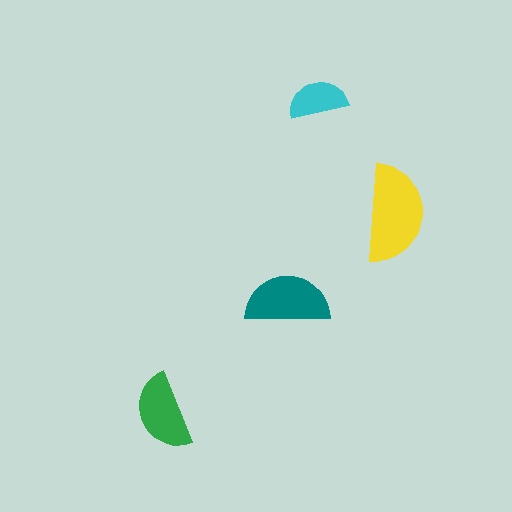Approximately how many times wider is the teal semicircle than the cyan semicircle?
About 1.5 times wider.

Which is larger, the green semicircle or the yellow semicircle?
The yellow one.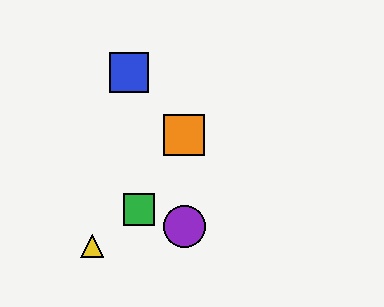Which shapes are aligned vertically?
The red square, the purple circle, the orange square are aligned vertically.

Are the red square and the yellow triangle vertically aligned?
No, the red square is at x≈184 and the yellow triangle is at x≈92.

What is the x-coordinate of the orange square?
The orange square is at x≈184.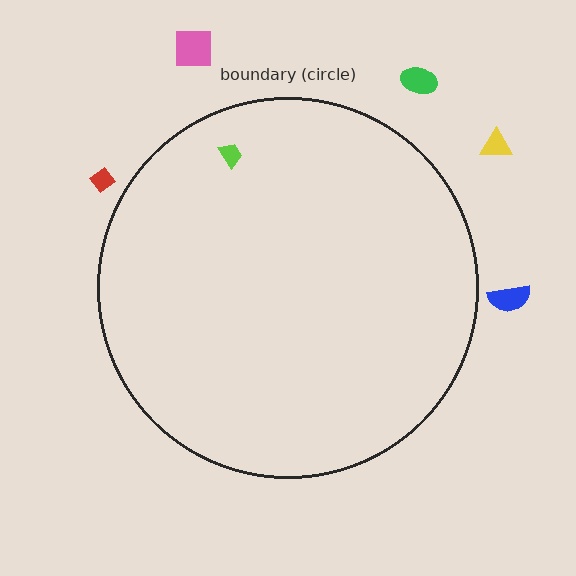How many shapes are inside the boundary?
1 inside, 5 outside.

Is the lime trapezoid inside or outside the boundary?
Inside.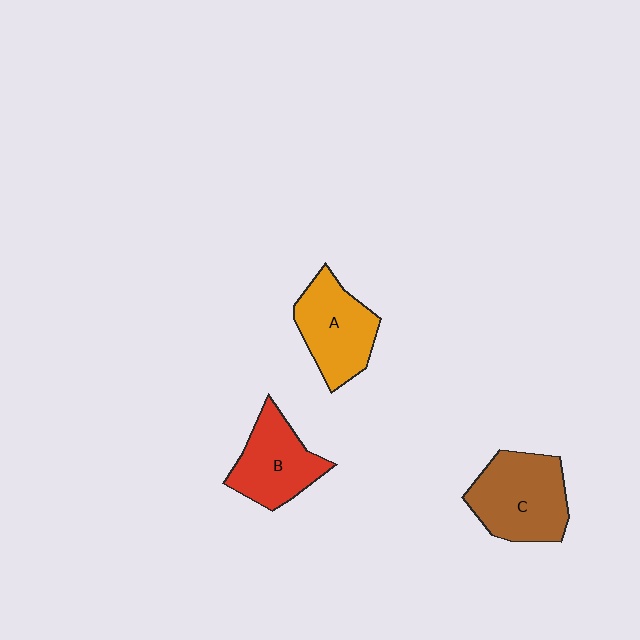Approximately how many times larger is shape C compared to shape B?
Approximately 1.2 times.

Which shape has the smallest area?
Shape B (red).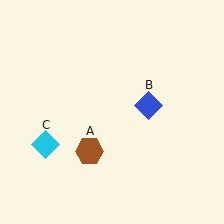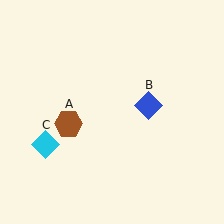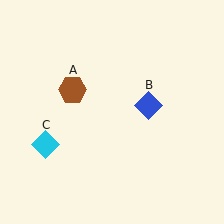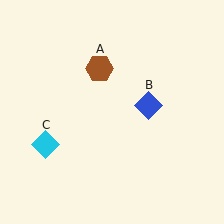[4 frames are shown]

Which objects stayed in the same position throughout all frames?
Blue diamond (object B) and cyan diamond (object C) remained stationary.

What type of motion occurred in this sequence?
The brown hexagon (object A) rotated clockwise around the center of the scene.